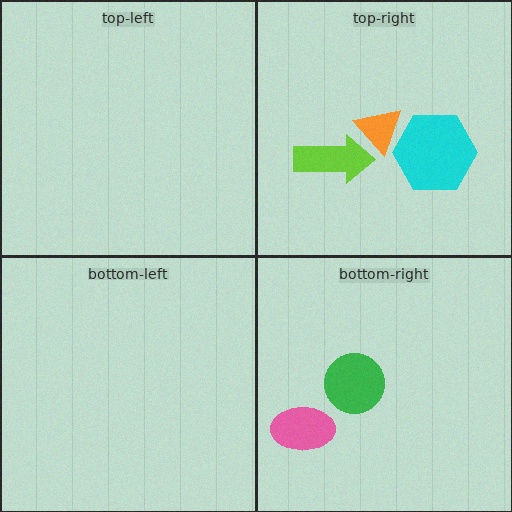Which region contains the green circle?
The bottom-right region.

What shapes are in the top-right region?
The lime arrow, the orange triangle, the cyan hexagon.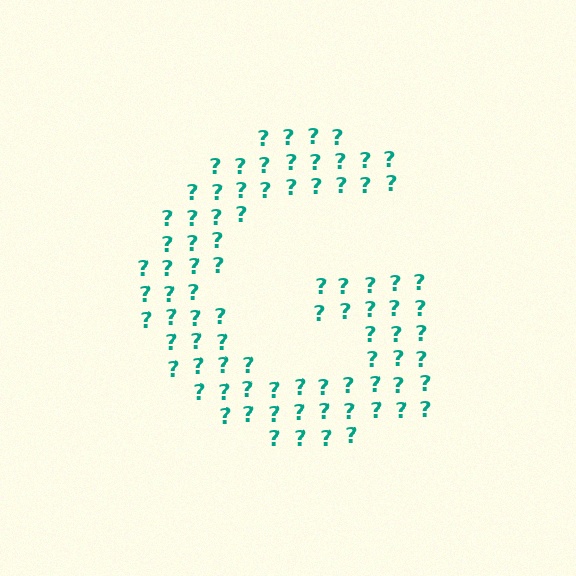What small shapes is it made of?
It is made of small question marks.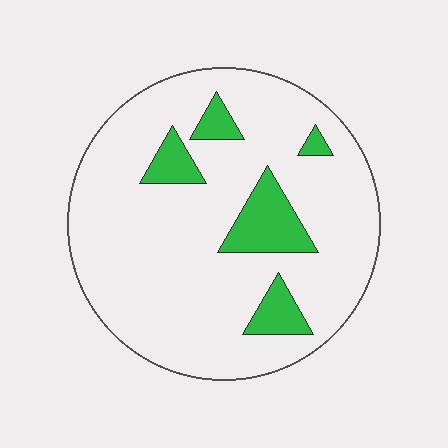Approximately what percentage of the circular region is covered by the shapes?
Approximately 15%.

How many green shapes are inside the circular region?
5.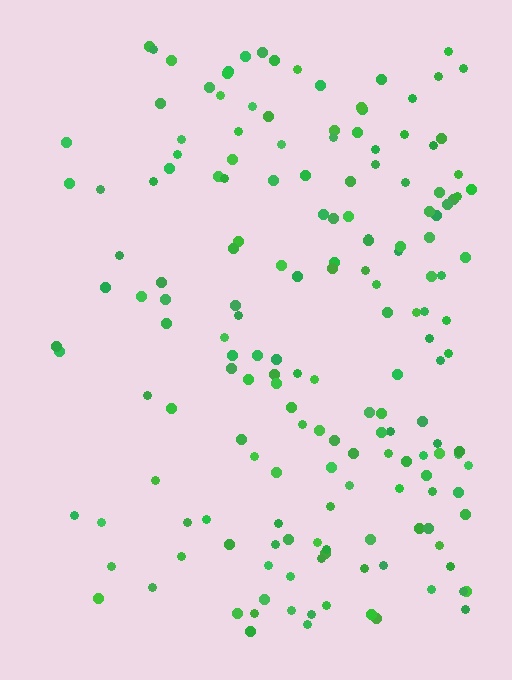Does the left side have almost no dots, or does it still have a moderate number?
Still a moderate number, just noticeably fewer than the right.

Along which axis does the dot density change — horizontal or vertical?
Horizontal.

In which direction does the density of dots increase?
From left to right, with the right side densest.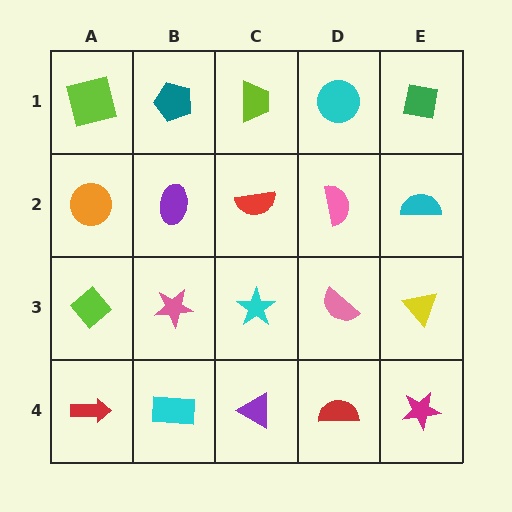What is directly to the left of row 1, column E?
A cyan circle.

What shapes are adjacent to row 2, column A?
A lime square (row 1, column A), a lime diamond (row 3, column A), a purple ellipse (row 2, column B).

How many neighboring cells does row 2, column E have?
3.